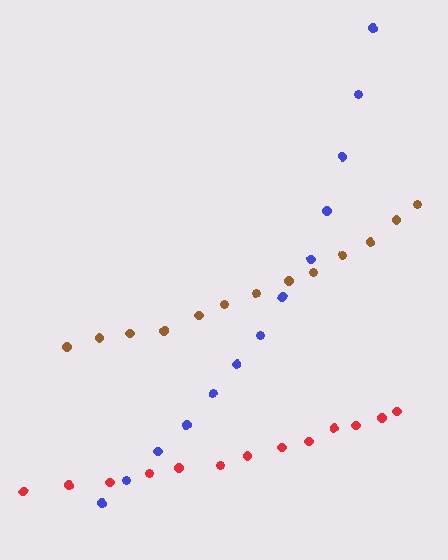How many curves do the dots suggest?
There are 3 distinct paths.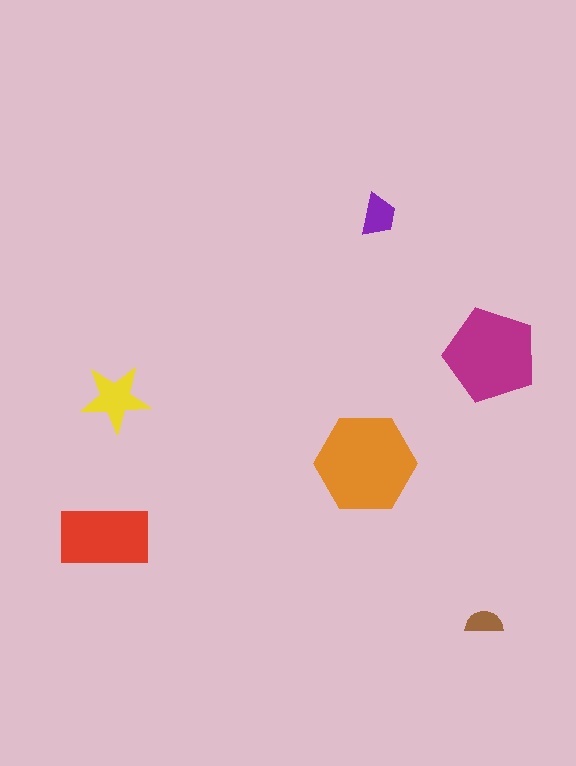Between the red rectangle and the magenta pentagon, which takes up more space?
The magenta pentagon.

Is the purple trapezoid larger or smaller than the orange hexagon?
Smaller.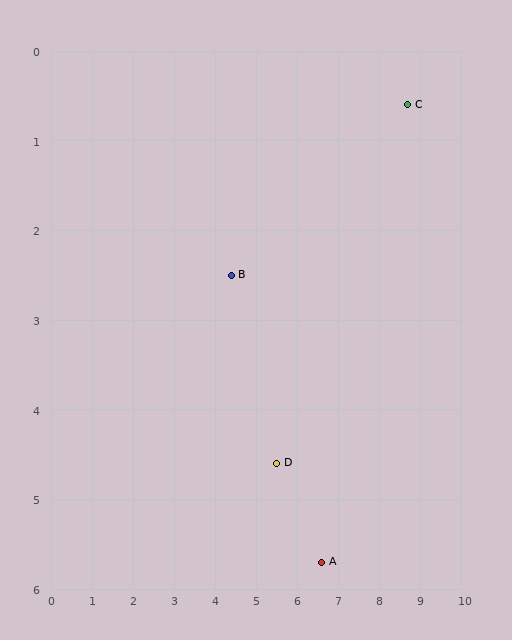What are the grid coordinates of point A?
Point A is at approximately (6.6, 5.7).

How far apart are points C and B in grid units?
Points C and B are about 4.7 grid units apart.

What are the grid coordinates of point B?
Point B is at approximately (4.4, 2.5).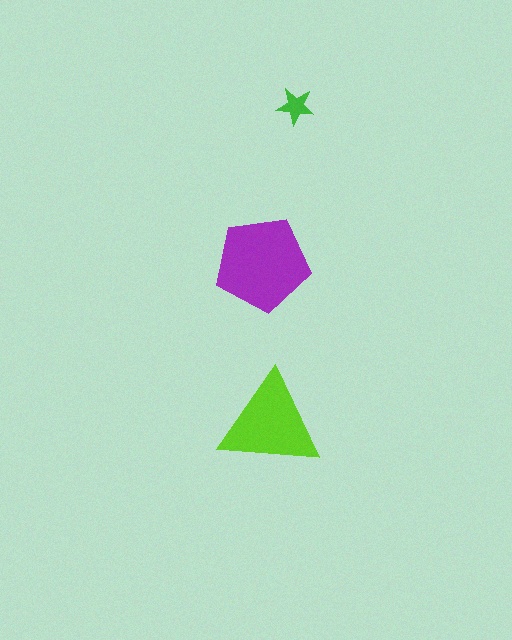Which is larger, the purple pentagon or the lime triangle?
The purple pentagon.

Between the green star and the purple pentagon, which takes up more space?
The purple pentagon.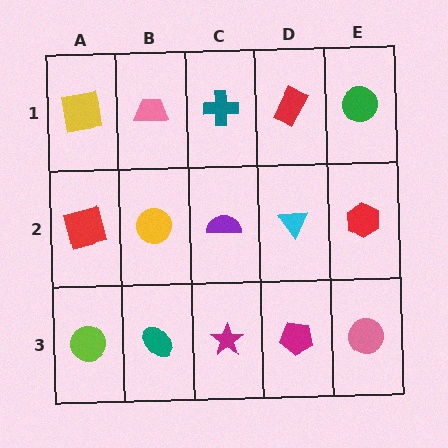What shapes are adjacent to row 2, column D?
A red rectangle (row 1, column D), a magenta pentagon (row 3, column D), a purple semicircle (row 2, column C), a red hexagon (row 2, column E).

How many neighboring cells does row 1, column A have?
2.